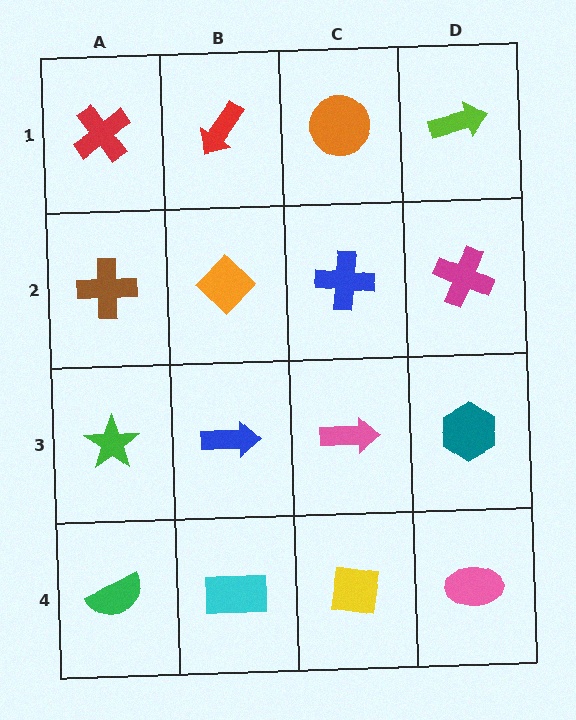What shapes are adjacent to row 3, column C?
A blue cross (row 2, column C), a yellow square (row 4, column C), a blue arrow (row 3, column B), a teal hexagon (row 3, column D).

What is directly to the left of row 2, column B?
A brown cross.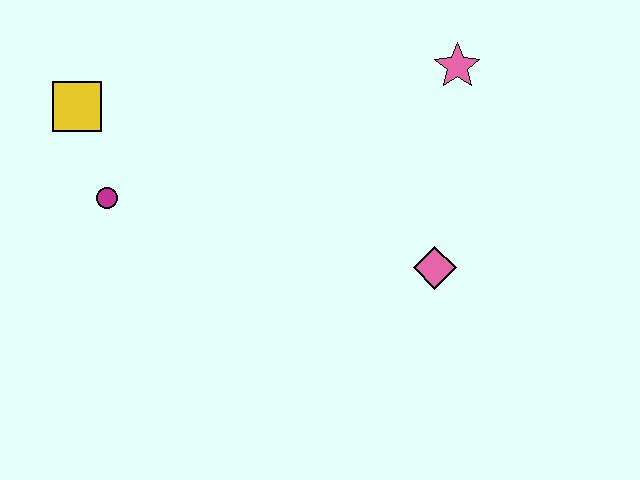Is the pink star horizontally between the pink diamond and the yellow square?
No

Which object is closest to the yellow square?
The magenta circle is closest to the yellow square.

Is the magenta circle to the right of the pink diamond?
No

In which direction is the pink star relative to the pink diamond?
The pink star is above the pink diamond.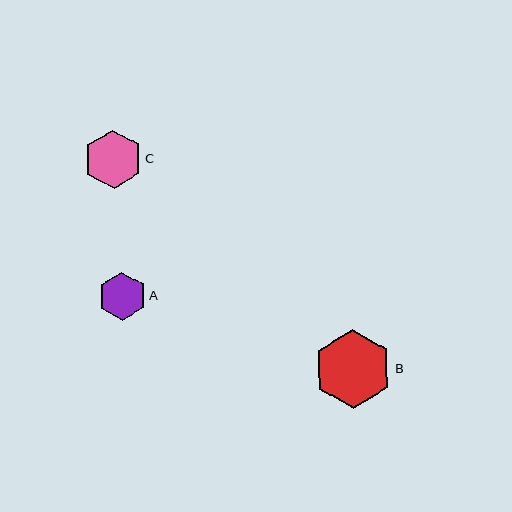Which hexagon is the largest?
Hexagon B is the largest with a size of approximately 79 pixels.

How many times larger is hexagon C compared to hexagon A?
Hexagon C is approximately 1.2 times the size of hexagon A.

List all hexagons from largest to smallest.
From largest to smallest: B, C, A.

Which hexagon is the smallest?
Hexagon A is the smallest with a size of approximately 48 pixels.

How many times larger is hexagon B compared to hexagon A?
Hexagon B is approximately 1.6 times the size of hexagon A.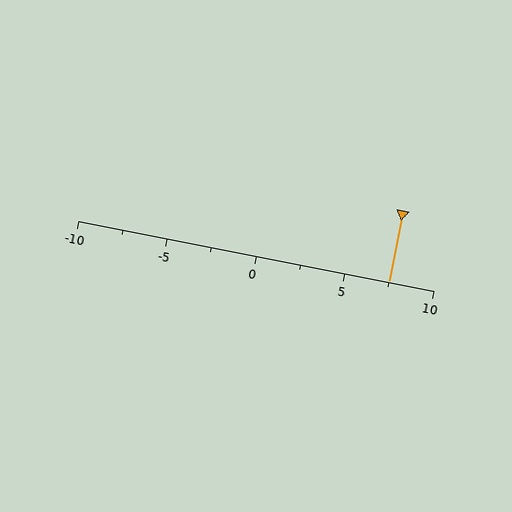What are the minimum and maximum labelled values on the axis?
The axis runs from -10 to 10.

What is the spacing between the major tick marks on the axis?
The major ticks are spaced 5 apart.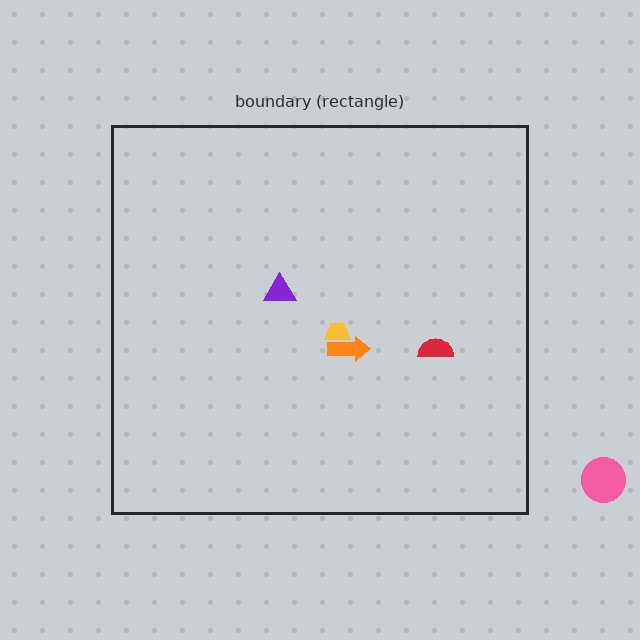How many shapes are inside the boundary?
4 inside, 1 outside.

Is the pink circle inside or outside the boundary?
Outside.